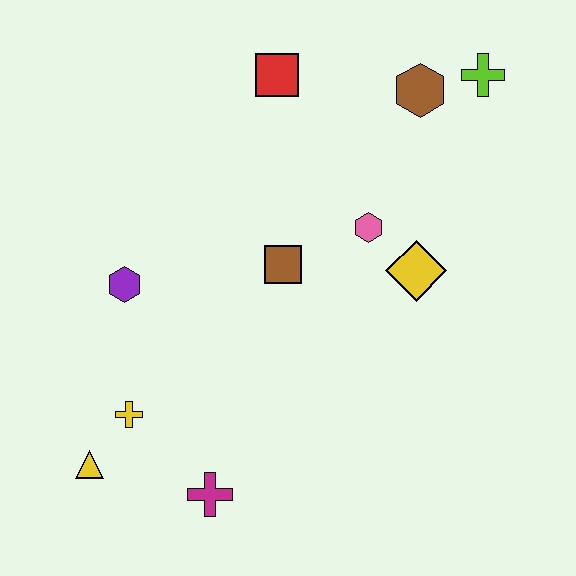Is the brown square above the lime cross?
No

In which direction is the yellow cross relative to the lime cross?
The yellow cross is to the left of the lime cross.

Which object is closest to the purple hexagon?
The yellow cross is closest to the purple hexagon.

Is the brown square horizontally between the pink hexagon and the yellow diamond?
No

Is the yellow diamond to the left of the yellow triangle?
No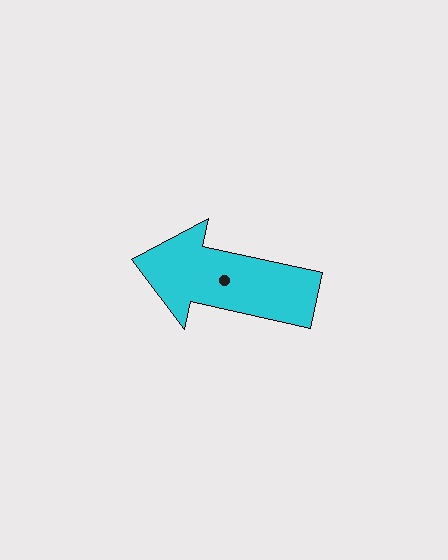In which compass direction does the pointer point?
West.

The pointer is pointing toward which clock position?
Roughly 9 o'clock.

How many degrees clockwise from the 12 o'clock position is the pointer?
Approximately 282 degrees.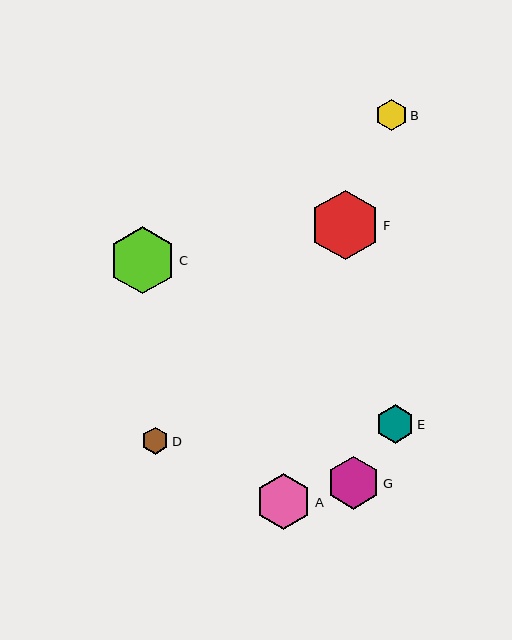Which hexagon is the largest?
Hexagon F is the largest with a size of approximately 70 pixels.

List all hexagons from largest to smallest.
From largest to smallest: F, C, A, G, E, B, D.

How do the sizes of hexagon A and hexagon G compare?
Hexagon A and hexagon G are approximately the same size.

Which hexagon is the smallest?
Hexagon D is the smallest with a size of approximately 27 pixels.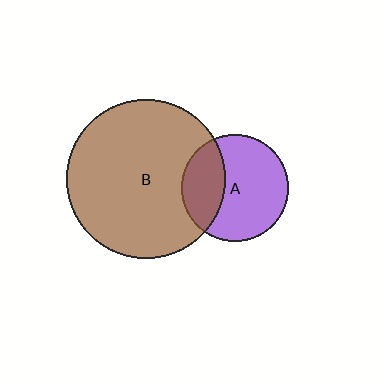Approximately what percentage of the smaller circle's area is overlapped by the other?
Approximately 30%.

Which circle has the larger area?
Circle B (brown).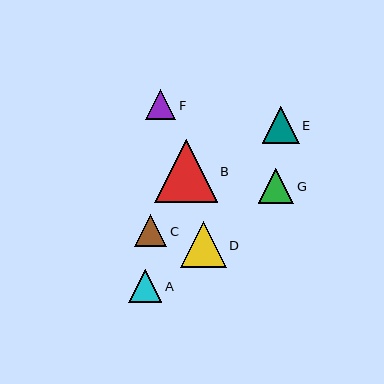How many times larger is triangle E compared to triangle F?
Triangle E is approximately 1.2 times the size of triangle F.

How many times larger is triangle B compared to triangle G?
Triangle B is approximately 1.8 times the size of triangle G.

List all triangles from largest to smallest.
From largest to smallest: B, D, E, G, A, C, F.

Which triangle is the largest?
Triangle B is the largest with a size of approximately 62 pixels.